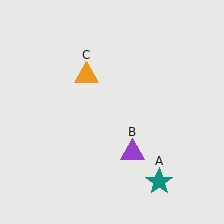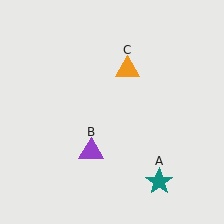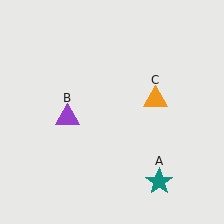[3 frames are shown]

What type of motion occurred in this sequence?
The purple triangle (object B), orange triangle (object C) rotated clockwise around the center of the scene.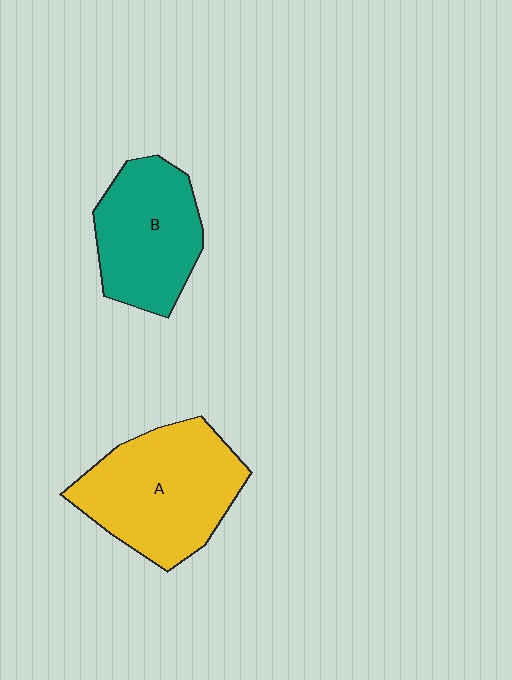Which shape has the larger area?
Shape A (yellow).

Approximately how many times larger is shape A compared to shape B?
Approximately 1.3 times.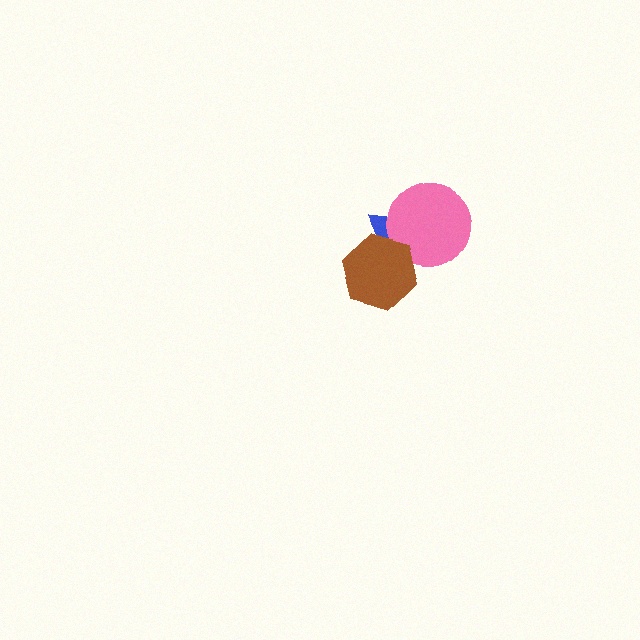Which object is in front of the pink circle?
The brown hexagon is in front of the pink circle.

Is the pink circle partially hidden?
Yes, it is partially covered by another shape.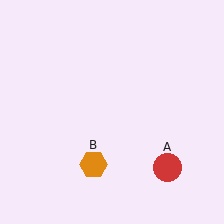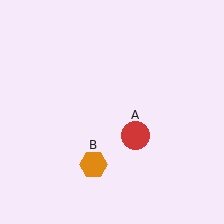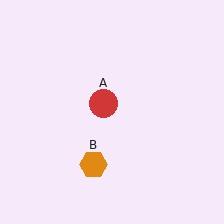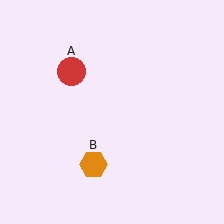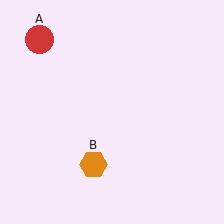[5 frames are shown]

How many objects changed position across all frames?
1 object changed position: red circle (object A).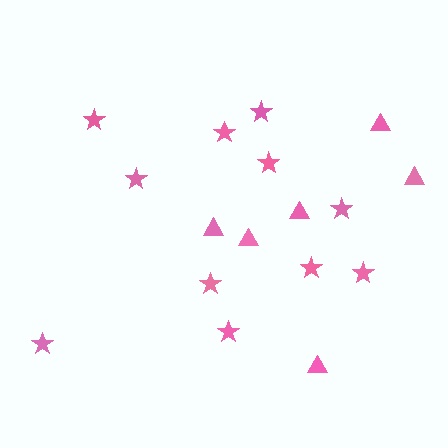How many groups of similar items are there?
There are 2 groups: one group of triangles (6) and one group of stars (11).